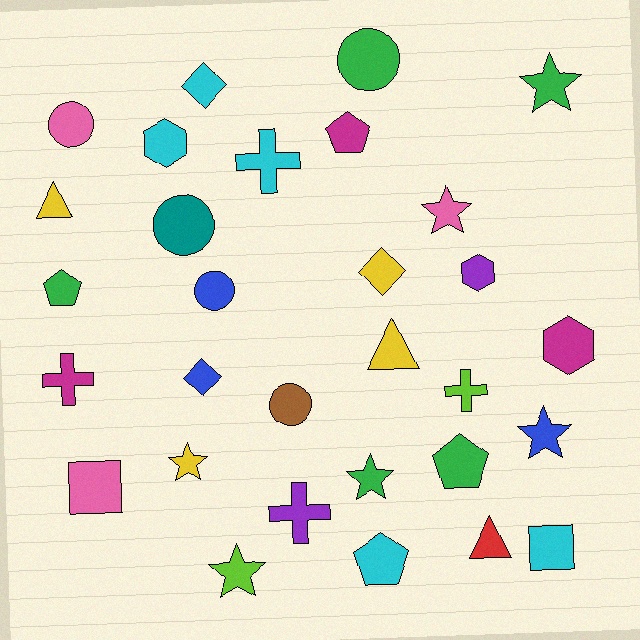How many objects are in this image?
There are 30 objects.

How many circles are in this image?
There are 5 circles.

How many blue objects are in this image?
There are 3 blue objects.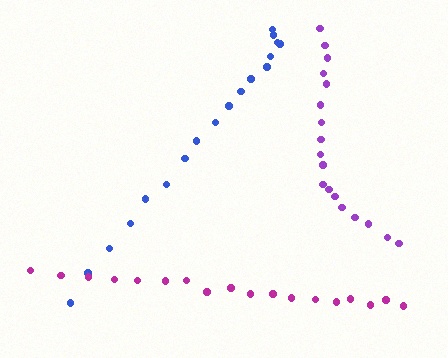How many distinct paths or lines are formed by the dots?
There are 3 distinct paths.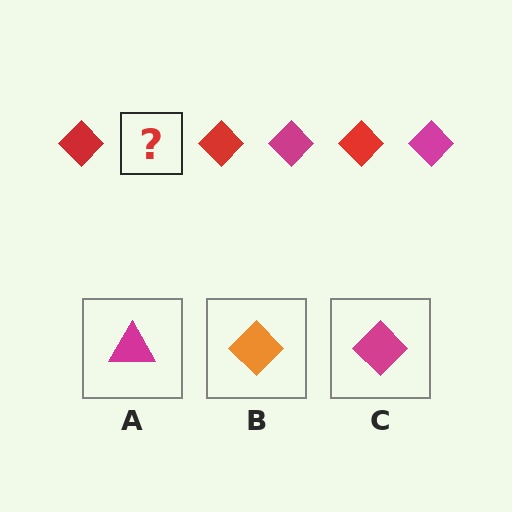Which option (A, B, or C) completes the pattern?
C.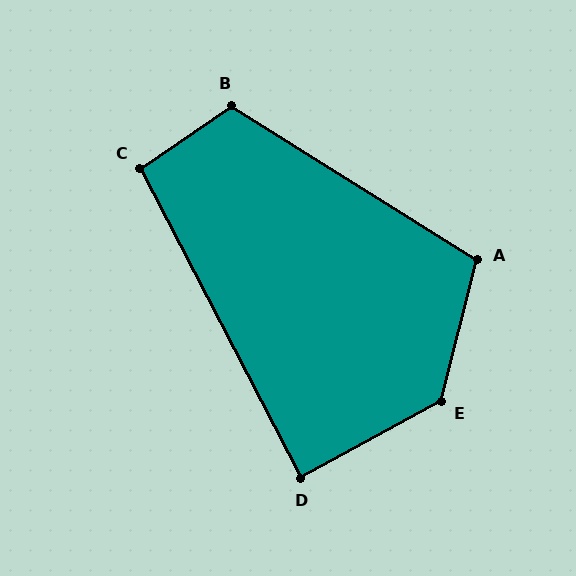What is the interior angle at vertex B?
Approximately 114 degrees (obtuse).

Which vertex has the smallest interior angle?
D, at approximately 89 degrees.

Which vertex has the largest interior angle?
E, at approximately 133 degrees.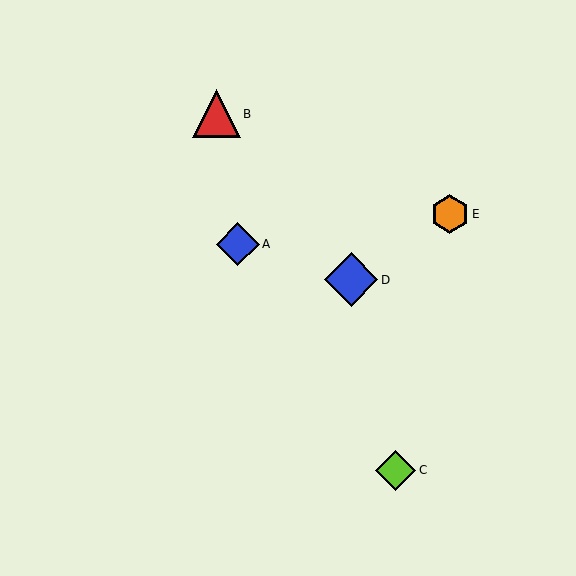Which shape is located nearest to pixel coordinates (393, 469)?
The lime diamond (labeled C) at (396, 470) is nearest to that location.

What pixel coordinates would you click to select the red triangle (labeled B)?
Click at (216, 114) to select the red triangle B.